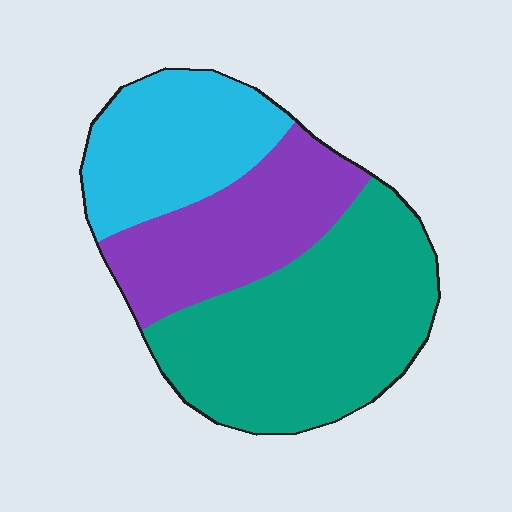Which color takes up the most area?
Teal, at roughly 45%.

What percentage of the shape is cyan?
Cyan covers around 25% of the shape.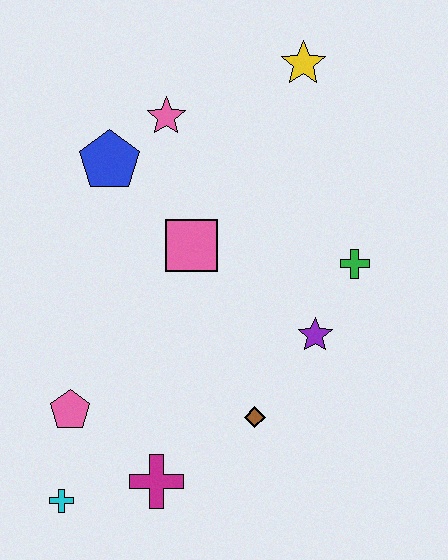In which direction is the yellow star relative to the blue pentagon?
The yellow star is to the right of the blue pentagon.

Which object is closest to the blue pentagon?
The pink star is closest to the blue pentagon.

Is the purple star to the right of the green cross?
No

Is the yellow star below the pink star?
No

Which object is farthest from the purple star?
The cyan cross is farthest from the purple star.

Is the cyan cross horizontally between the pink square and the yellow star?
No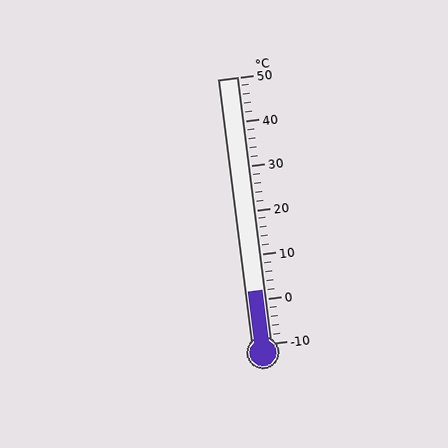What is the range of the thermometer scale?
The thermometer scale ranges from -10°C to 50°C.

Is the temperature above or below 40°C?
The temperature is below 40°C.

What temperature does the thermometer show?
The thermometer shows approximately 2°C.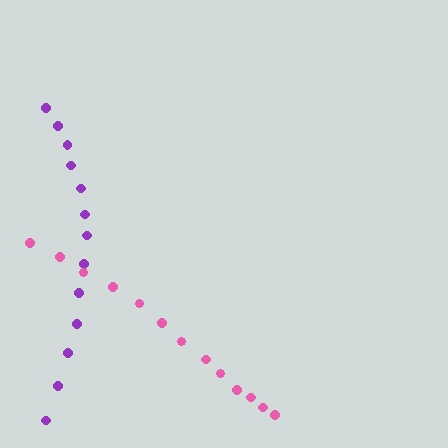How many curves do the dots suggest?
There are 2 distinct paths.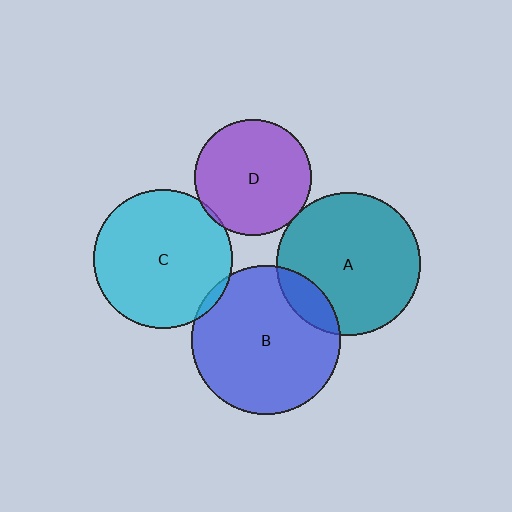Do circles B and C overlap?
Yes.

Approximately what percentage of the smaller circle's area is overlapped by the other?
Approximately 5%.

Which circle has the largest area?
Circle B (blue).